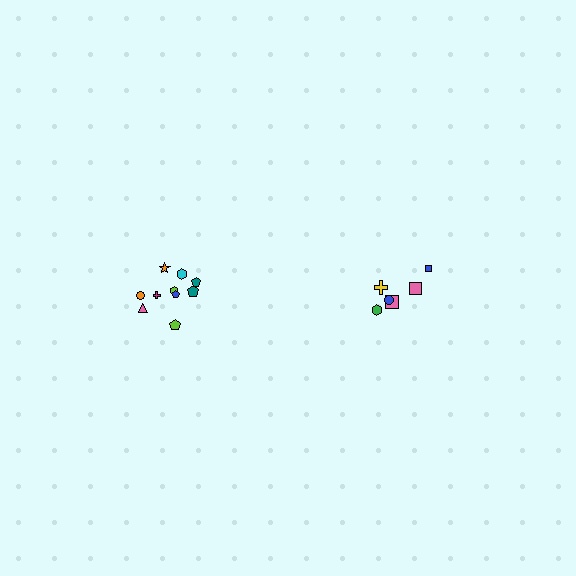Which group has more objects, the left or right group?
The left group.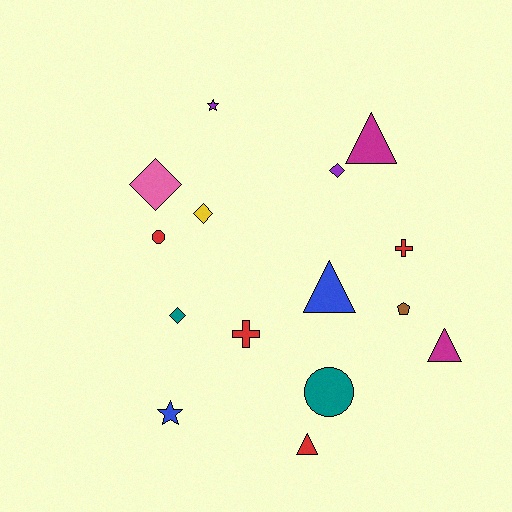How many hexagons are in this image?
There are no hexagons.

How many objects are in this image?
There are 15 objects.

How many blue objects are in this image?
There are 2 blue objects.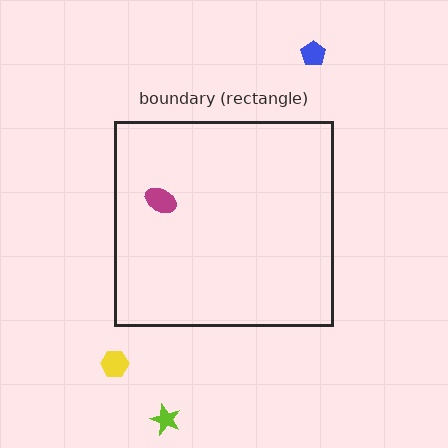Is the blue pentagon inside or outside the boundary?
Outside.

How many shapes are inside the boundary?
1 inside, 3 outside.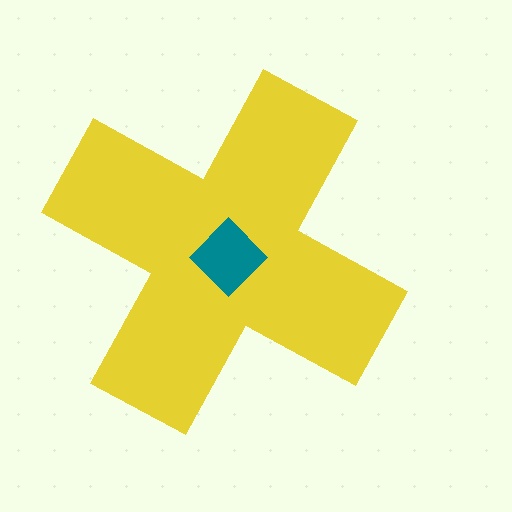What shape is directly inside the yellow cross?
The teal diamond.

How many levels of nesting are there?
2.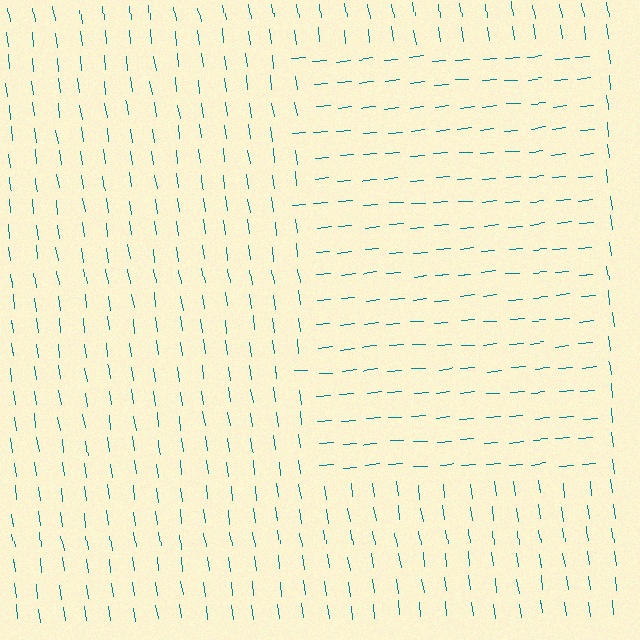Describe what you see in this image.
The image is filled with small teal line segments. A rectangle region in the image has lines oriented differently from the surrounding lines, creating a visible texture boundary.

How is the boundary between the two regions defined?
The boundary is defined purely by a change in line orientation (approximately 87 degrees difference). All lines are the same color and thickness.